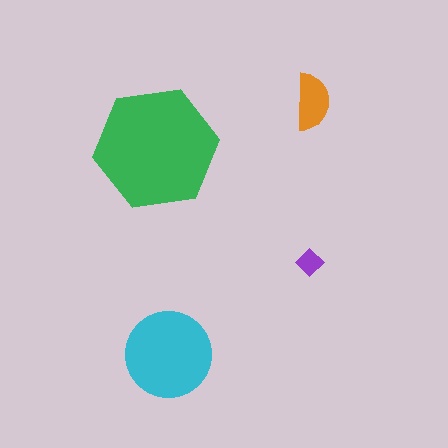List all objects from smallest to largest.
The purple diamond, the orange semicircle, the cyan circle, the green hexagon.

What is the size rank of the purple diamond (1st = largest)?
4th.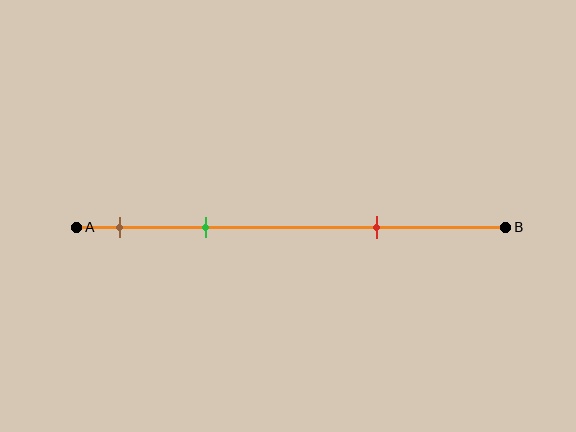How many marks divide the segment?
There are 3 marks dividing the segment.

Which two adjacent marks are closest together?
The brown and green marks are the closest adjacent pair.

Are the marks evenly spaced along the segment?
No, the marks are not evenly spaced.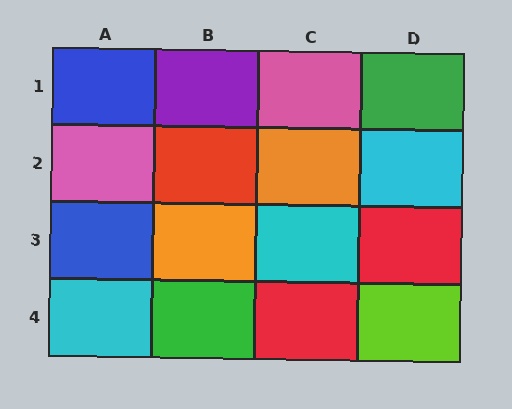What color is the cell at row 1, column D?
Green.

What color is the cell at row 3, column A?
Blue.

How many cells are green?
2 cells are green.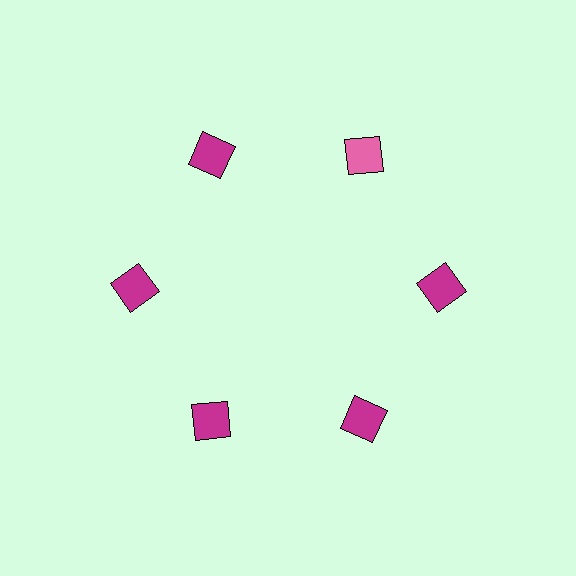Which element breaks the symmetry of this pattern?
The pink square at roughly the 1 o'clock position breaks the symmetry. All other shapes are magenta squares.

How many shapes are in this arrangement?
There are 6 shapes arranged in a ring pattern.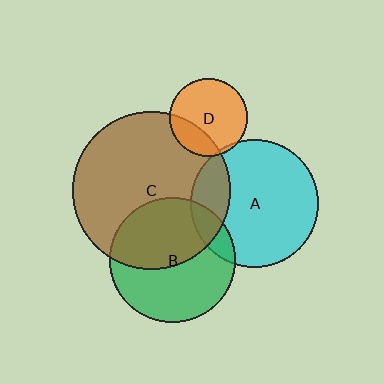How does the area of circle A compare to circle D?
Approximately 2.7 times.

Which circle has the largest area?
Circle C (brown).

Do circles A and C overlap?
Yes.